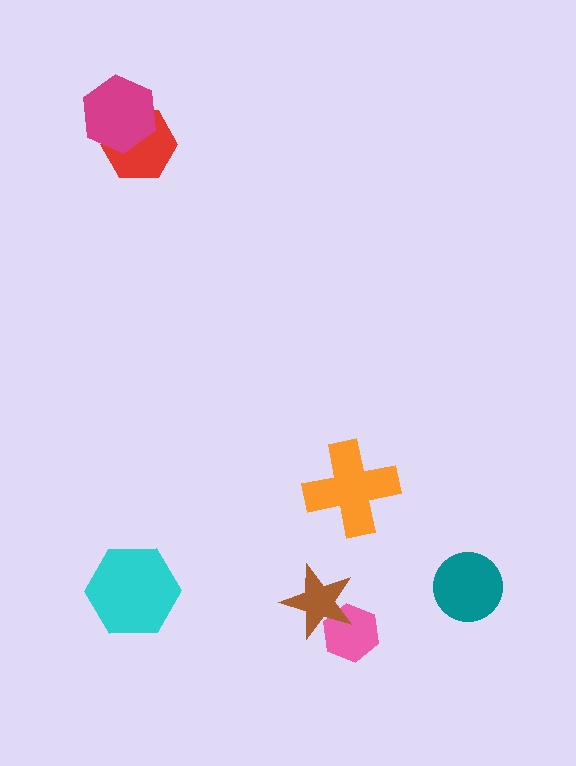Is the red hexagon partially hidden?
Yes, it is partially covered by another shape.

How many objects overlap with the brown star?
1 object overlaps with the brown star.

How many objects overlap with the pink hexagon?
1 object overlaps with the pink hexagon.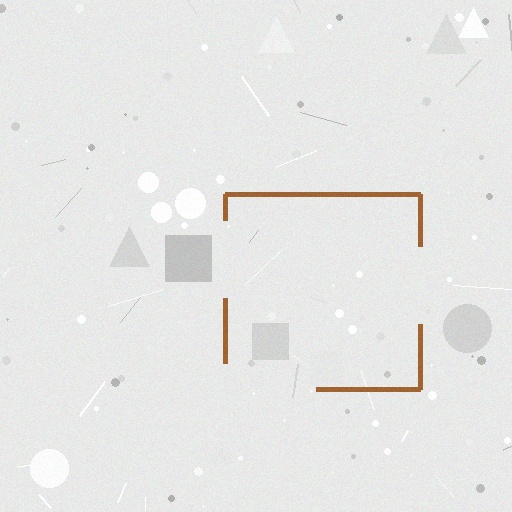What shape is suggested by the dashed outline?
The dashed outline suggests a square.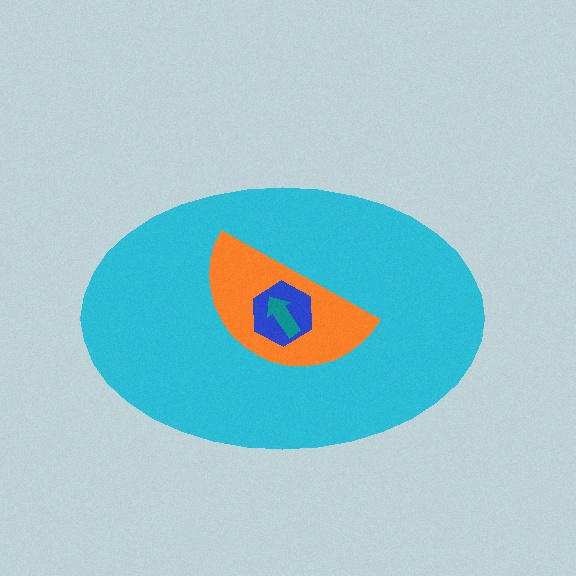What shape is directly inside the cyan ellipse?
The orange semicircle.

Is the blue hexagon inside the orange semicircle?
Yes.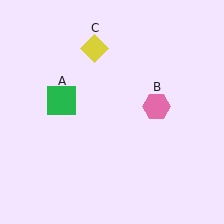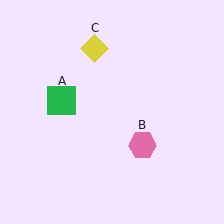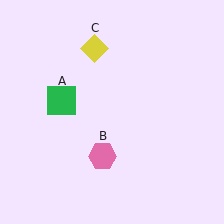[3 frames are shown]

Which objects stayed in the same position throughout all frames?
Green square (object A) and yellow diamond (object C) remained stationary.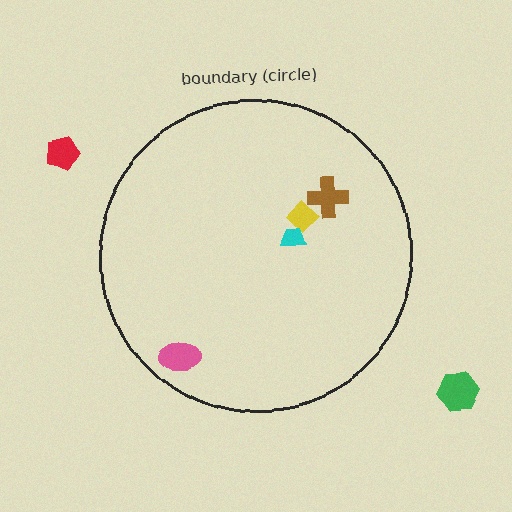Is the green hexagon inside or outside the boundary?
Outside.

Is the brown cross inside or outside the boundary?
Inside.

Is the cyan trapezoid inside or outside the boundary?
Inside.